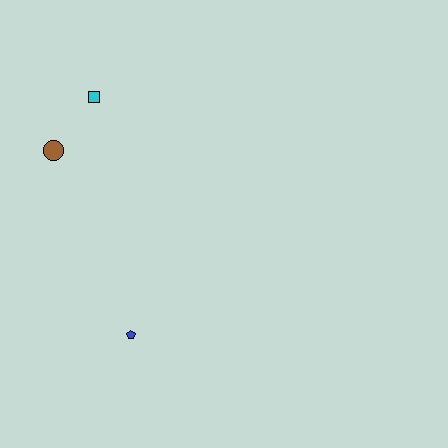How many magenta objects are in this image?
There are no magenta objects.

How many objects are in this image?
There are 3 objects.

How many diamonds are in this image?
There are no diamonds.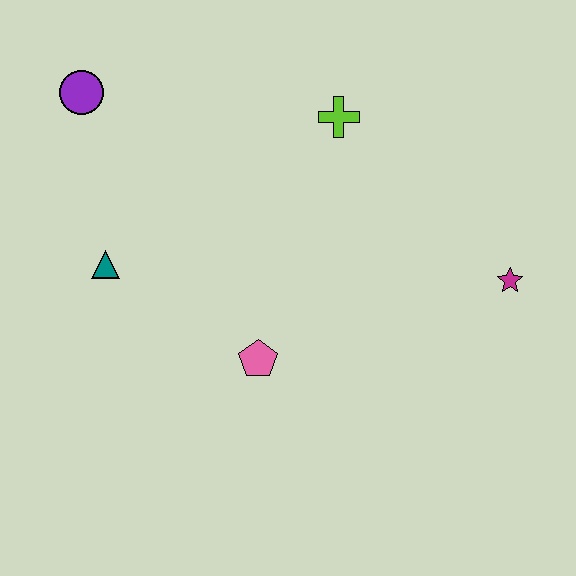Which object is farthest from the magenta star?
The purple circle is farthest from the magenta star.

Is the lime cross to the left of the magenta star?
Yes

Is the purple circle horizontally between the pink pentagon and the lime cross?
No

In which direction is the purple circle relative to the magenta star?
The purple circle is to the left of the magenta star.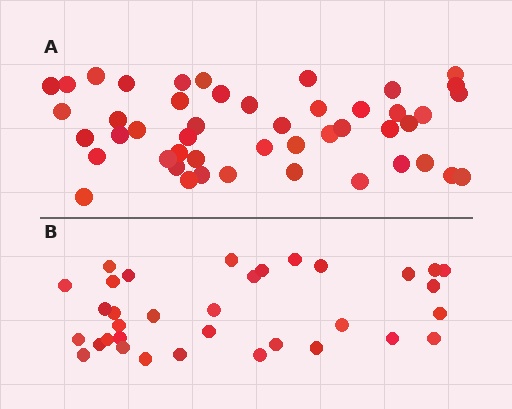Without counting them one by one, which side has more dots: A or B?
Region A (the top region) has more dots.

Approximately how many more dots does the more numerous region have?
Region A has approximately 15 more dots than region B.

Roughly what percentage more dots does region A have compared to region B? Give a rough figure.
About 40% more.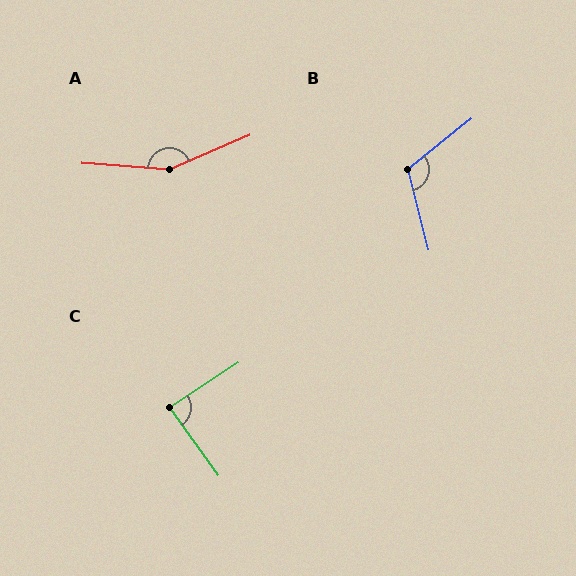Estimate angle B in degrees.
Approximately 114 degrees.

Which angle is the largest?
A, at approximately 152 degrees.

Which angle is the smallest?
C, at approximately 87 degrees.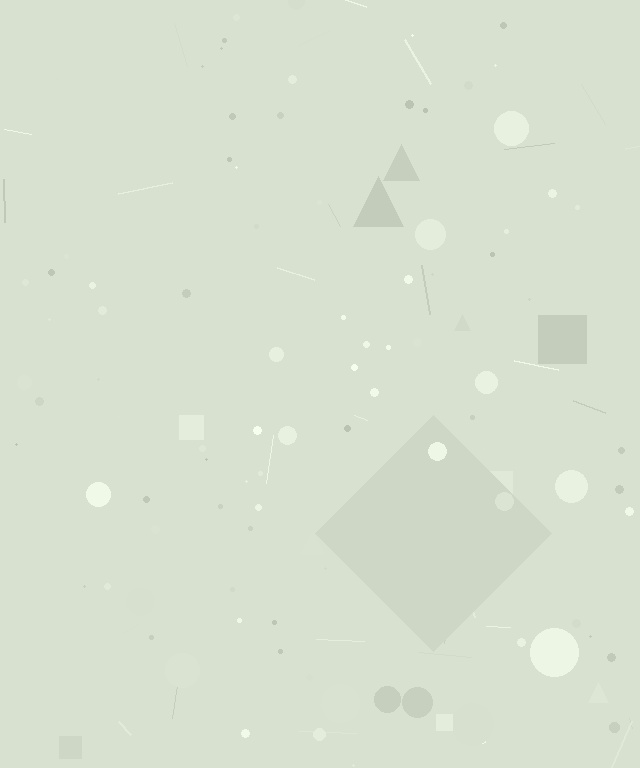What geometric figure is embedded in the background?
A diamond is embedded in the background.